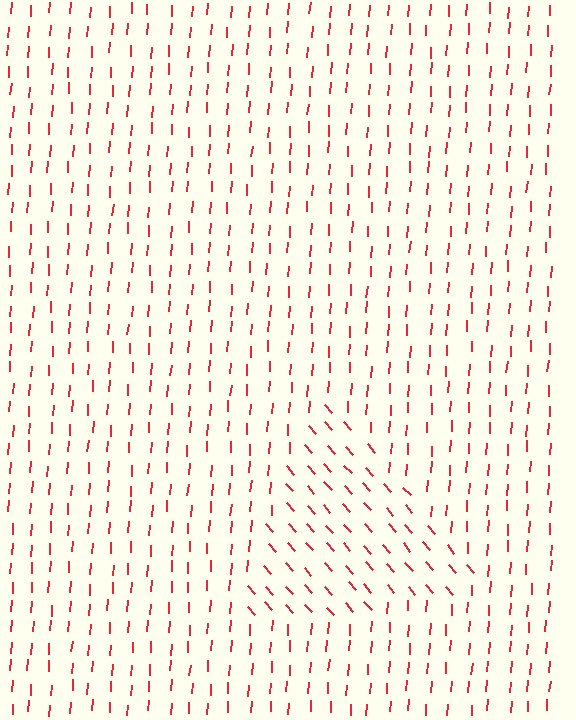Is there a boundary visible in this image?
Yes, there is a texture boundary formed by a change in line orientation.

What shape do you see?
I see a triangle.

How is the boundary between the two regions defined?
The boundary is defined purely by a change in line orientation (approximately 45 degrees difference). All lines are the same color and thickness.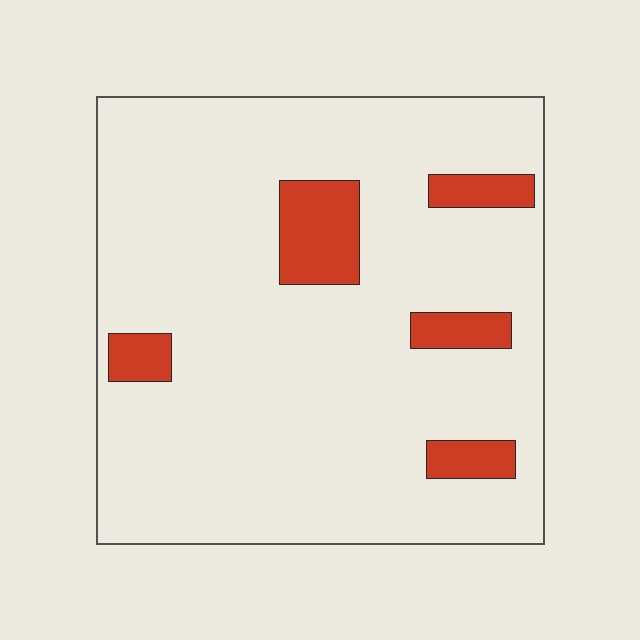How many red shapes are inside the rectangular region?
5.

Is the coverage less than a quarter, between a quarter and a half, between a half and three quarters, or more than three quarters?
Less than a quarter.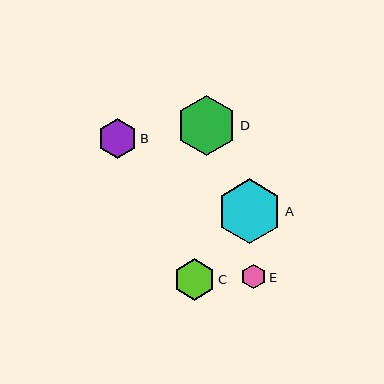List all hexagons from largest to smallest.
From largest to smallest: A, D, C, B, E.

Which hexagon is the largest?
Hexagon A is the largest with a size of approximately 65 pixels.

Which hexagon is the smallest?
Hexagon E is the smallest with a size of approximately 25 pixels.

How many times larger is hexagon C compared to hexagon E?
Hexagon C is approximately 1.7 times the size of hexagon E.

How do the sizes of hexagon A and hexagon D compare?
Hexagon A and hexagon D are approximately the same size.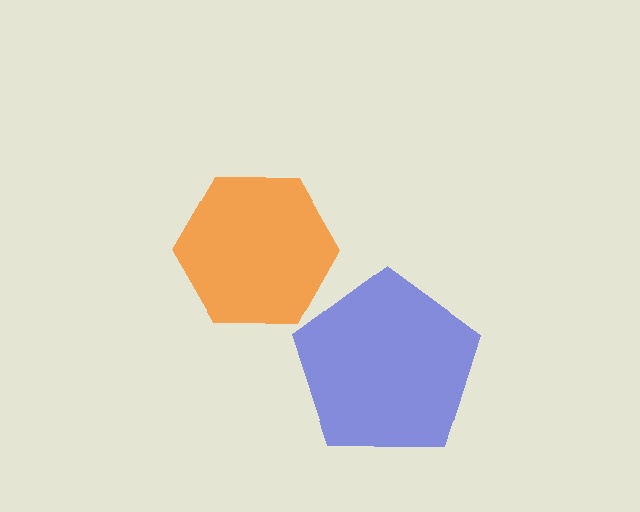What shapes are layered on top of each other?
The layered shapes are: an orange hexagon, a blue pentagon.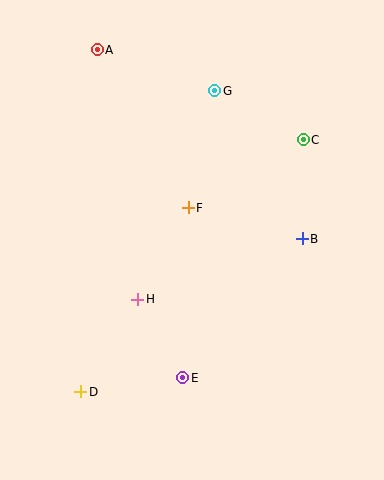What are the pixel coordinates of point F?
Point F is at (188, 208).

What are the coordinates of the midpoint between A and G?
The midpoint between A and G is at (156, 70).